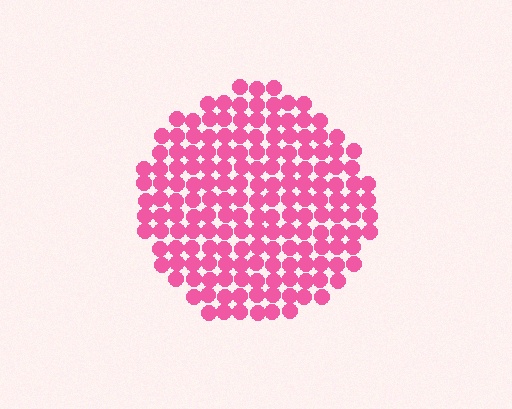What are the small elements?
The small elements are circles.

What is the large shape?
The large shape is a circle.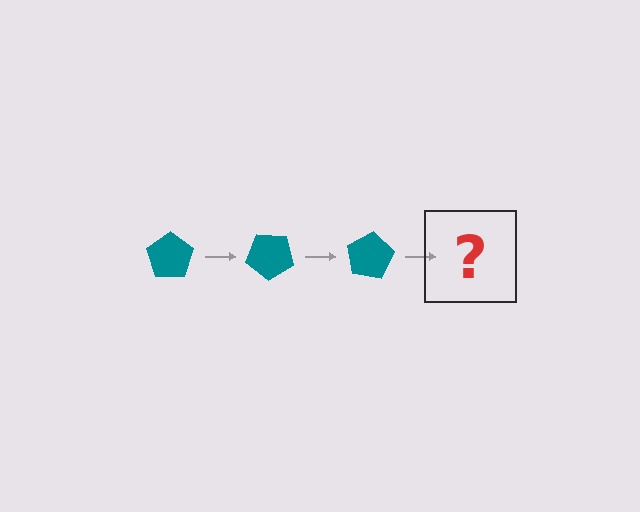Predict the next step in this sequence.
The next step is a teal pentagon rotated 120 degrees.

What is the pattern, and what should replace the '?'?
The pattern is that the pentagon rotates 40 degrees each step. The '?' should be a teal pentagon rotated 120 degrees.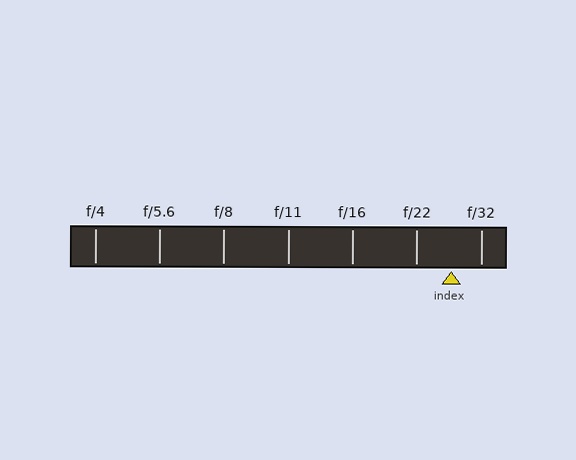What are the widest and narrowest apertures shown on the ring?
The widest aperture shown is f/4 and the narrowest is f/32.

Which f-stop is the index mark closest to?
The index mark is closest to f/32.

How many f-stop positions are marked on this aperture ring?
There are 7 f-stop positions marked.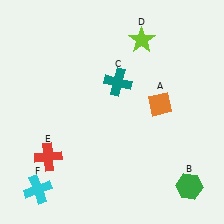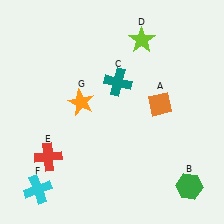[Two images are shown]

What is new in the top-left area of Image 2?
An orange star (G) was added in the top-left area of Image 2.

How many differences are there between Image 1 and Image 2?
There is 1 difference between the two images.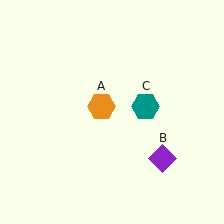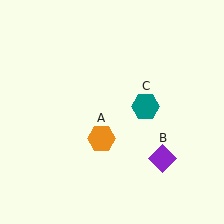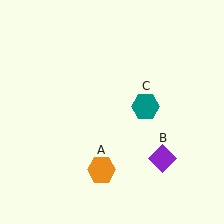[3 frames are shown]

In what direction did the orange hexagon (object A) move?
The orange hexagon (object A) moved down.